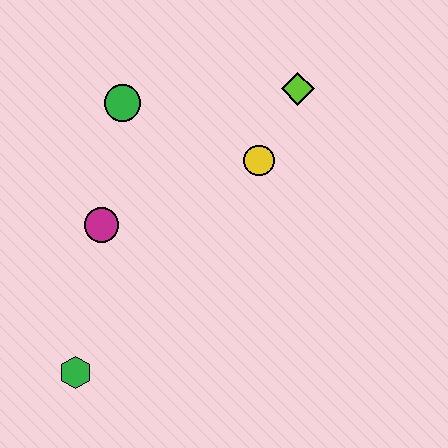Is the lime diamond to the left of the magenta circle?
No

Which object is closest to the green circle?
The magenta circle is closest to the green circle.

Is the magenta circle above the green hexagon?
Yes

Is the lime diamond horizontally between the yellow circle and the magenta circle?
No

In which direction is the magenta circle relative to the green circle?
The magenta circle is below the green circle.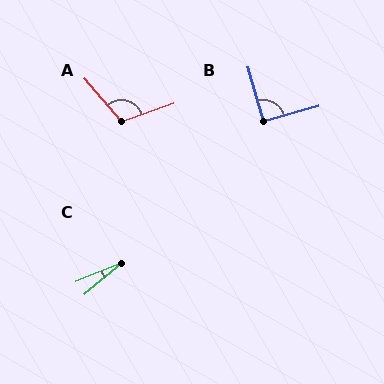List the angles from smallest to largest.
C (18°), B (91°), A (111°).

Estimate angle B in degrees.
Approximately 91 degrees.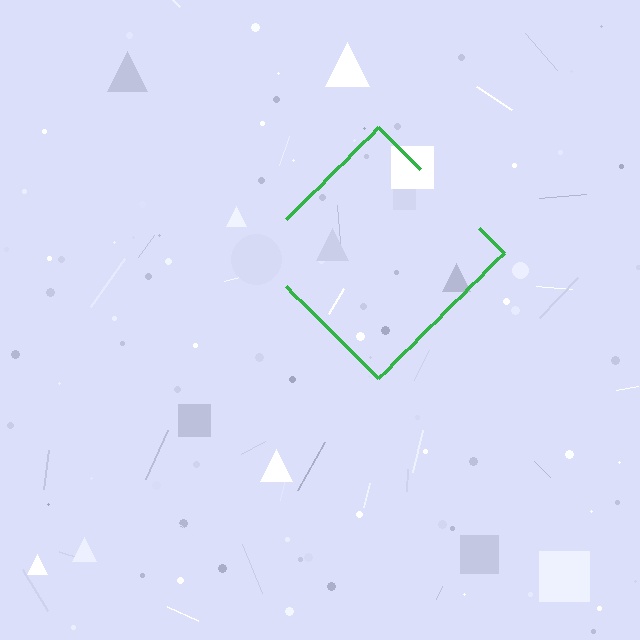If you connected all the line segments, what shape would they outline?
They would outline a diamond.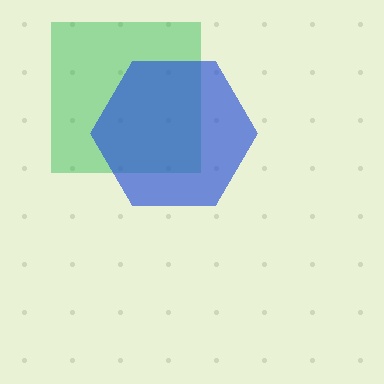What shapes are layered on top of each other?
The layered shapes are: a green square, a blue hexagon.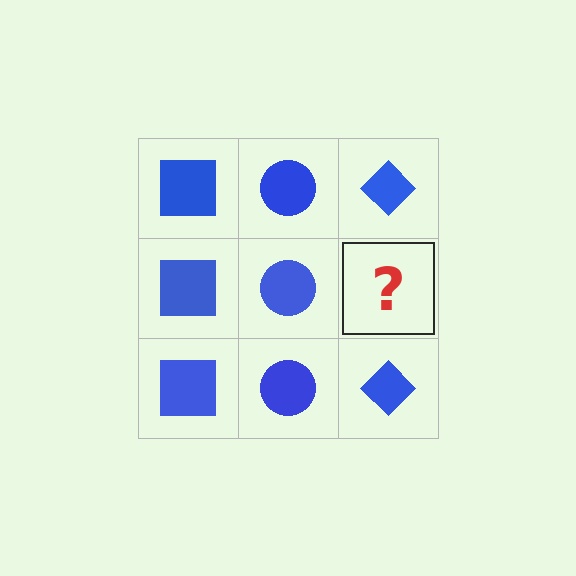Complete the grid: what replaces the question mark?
The question mark should be replaced with a blue diamond.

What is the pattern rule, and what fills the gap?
The rule is that each column has a consistent shape. The gap should be filled with a blue diamond.